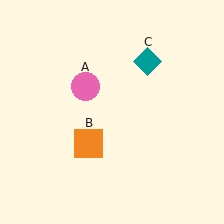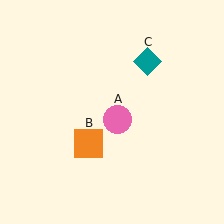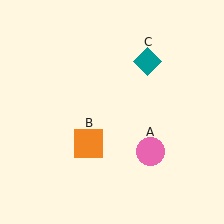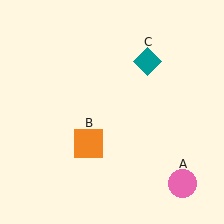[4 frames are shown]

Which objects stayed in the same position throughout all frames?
Orange square (object B) and teal diamond (object C) remained stationary.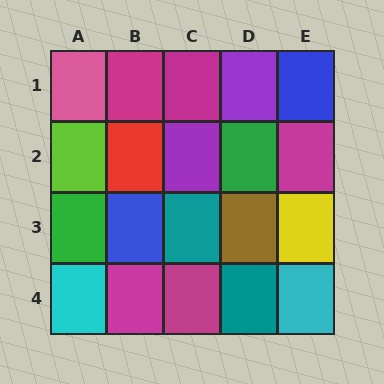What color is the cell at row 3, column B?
Blue.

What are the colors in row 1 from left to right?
Pink, magenta, magenta, purple, blue.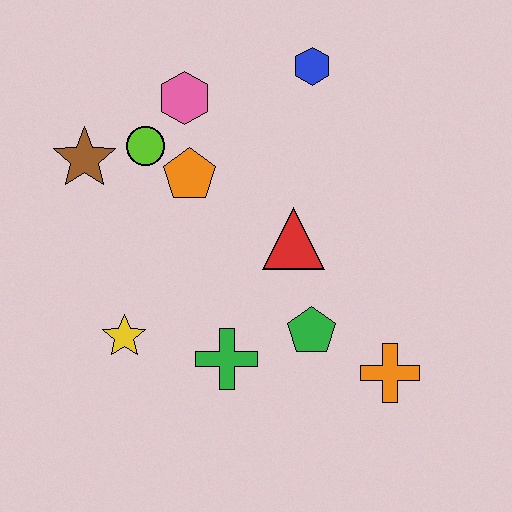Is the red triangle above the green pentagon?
Yes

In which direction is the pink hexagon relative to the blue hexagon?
The pink hexagon is to the left of the blue hexagon.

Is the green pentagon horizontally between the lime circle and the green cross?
No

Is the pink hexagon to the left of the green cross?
Yes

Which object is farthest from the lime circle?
The orange cross is farthest from the lime circle.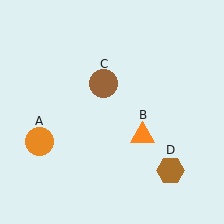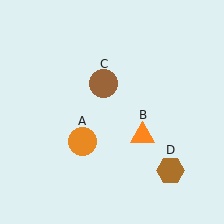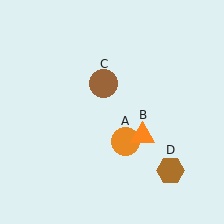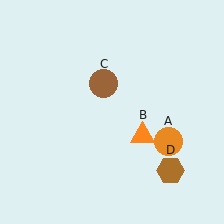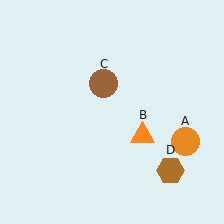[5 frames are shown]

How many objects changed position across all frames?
1 object changed position: orange circle (object A).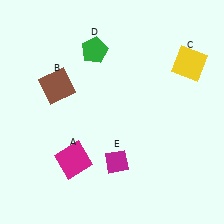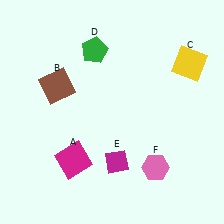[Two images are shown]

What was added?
A pink hexagon (F) was added in Image 2.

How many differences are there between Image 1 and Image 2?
There is 1 difference between the two images.